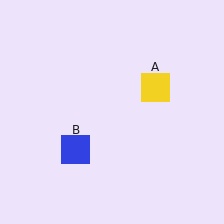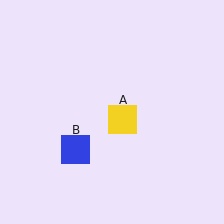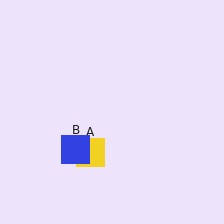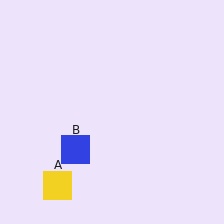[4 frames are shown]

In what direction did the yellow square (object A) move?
The yellow square (object A) moved down and to the left.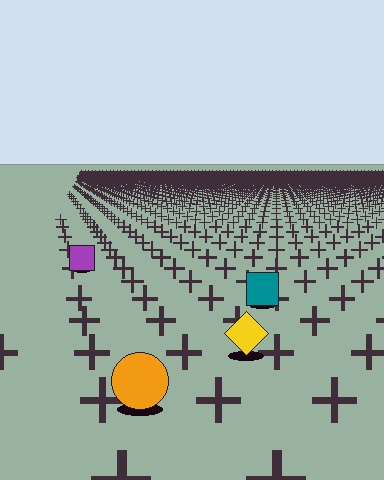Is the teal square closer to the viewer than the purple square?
Yes. The teal square is closer — you can tell from the texture gradient: the ground texture is coarser near it.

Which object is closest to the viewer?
The orange circle is closest. The texture marks near it are larger and more spread out.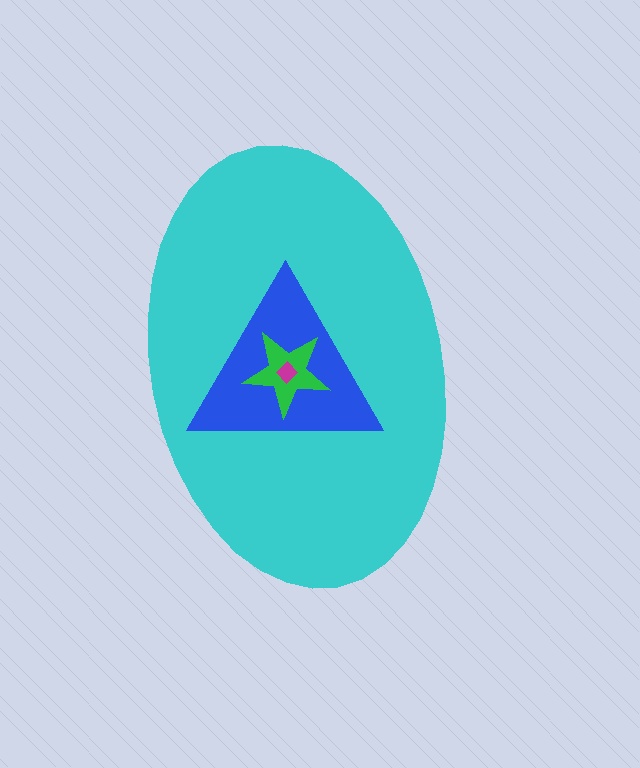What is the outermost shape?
The cyan ellipse.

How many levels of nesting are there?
4.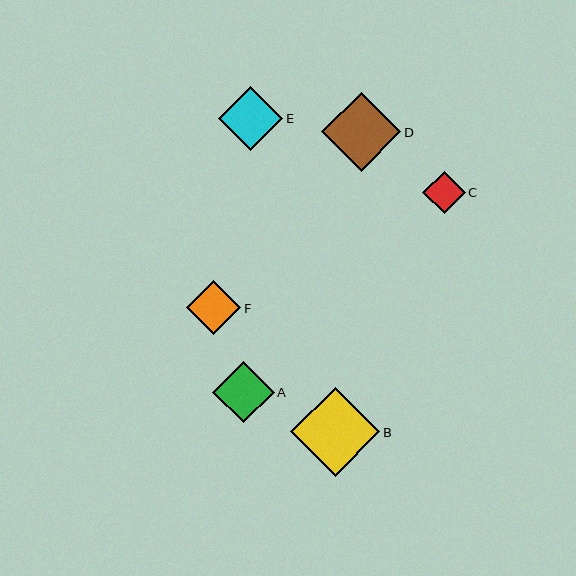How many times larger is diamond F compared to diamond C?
Diamond F is approximately 1.3 times the size of diamond C.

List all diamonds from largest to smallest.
From largest to smallest: B, D, E, A, F, C.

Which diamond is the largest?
Diamond B is the largest with a size of approximately 89 pixels.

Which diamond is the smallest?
Diamond C is the smallest with a size of approximately 42 pixels.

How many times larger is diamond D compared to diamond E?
Diamond D is approximately 1.2 times the size of diamond E.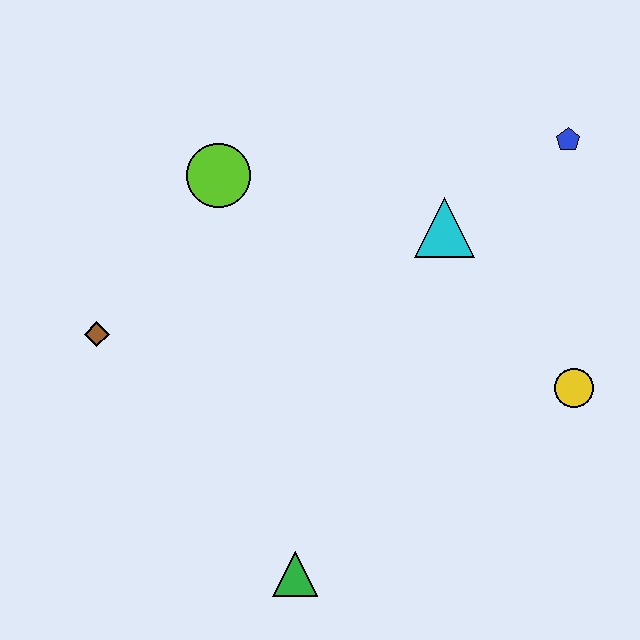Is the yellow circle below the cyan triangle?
Yes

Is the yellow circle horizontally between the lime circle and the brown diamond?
No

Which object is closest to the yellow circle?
The cyan triangle is closest to the yellow circle.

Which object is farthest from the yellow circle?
The brown diamond is farthest from the yellow circle.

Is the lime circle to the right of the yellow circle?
No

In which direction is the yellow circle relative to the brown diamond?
The yellow circle is to the right of the brown diamond.